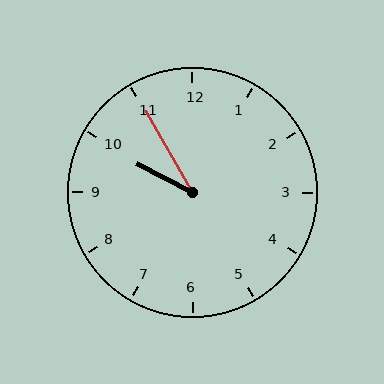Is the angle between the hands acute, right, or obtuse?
It is acute.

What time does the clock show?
9:55.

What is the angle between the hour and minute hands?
Approximately 32 degrees.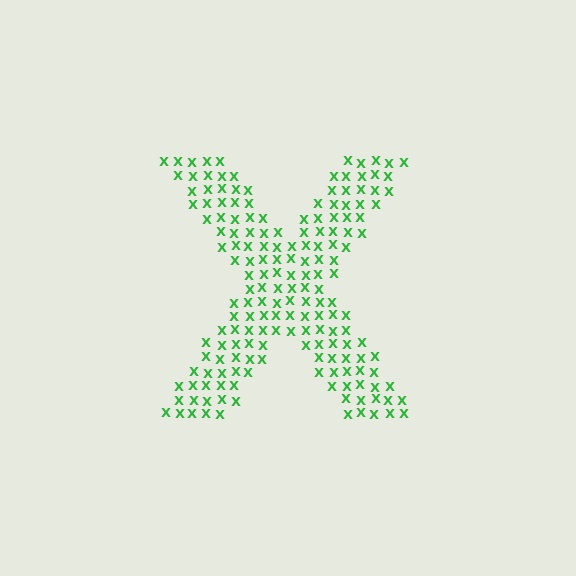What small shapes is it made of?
It is made of small letter X's.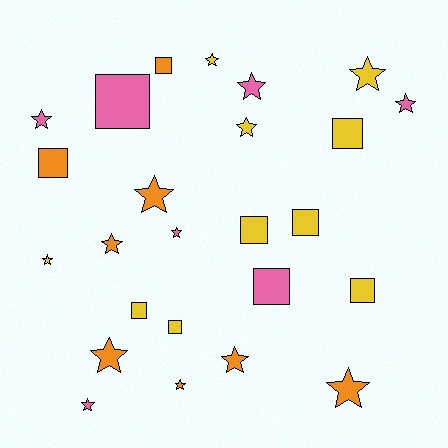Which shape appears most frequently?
Star, with 15 objects.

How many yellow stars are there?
There are 4 yellow stars.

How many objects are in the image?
There are 25 objects.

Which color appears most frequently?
Yellow, with 10 objects.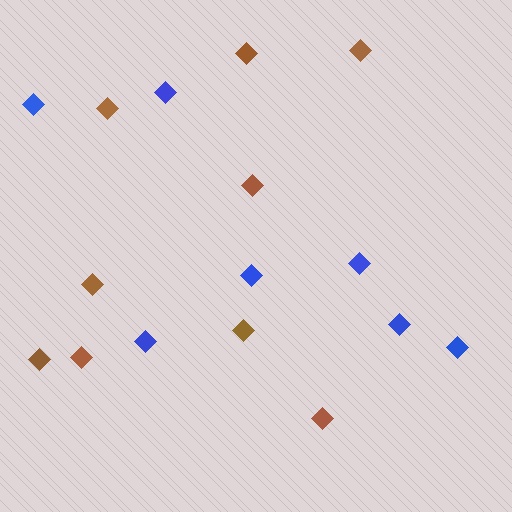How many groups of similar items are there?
There are 2 groups: one group of blue diamonds (7) and one group of brown diamonds (9).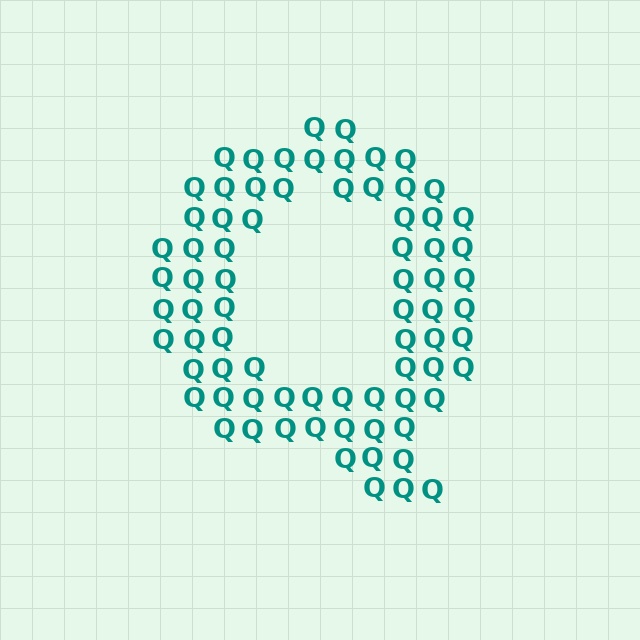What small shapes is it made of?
It is made of small letter Q's.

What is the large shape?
The large shape is the letter Q.